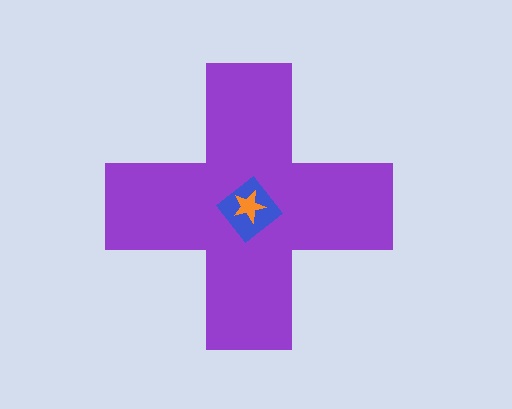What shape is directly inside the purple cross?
The blue diamond.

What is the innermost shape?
The orange star.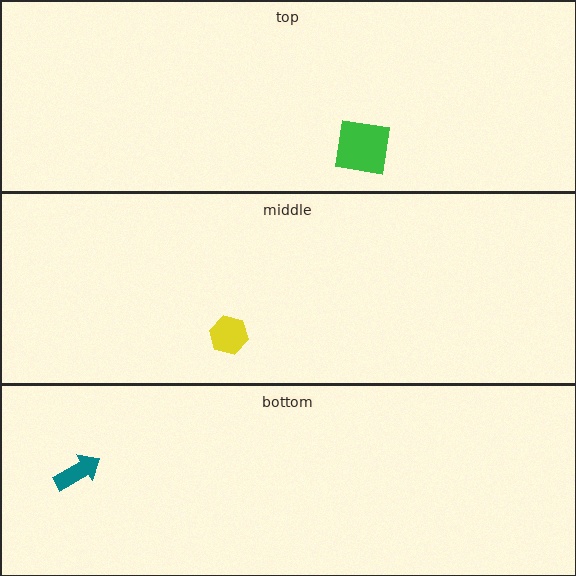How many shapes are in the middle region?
1.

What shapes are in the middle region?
The yellow hexagon.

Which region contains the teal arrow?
The bottom region.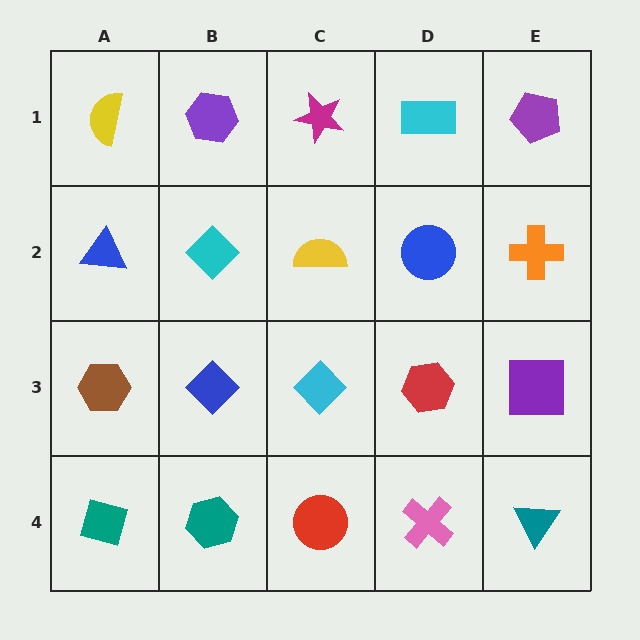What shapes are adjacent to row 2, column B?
A purple hexagon (row 1, column B), a blue diamond (row 3, column B), a blue triangle (row 2, column A), a yellow semicircle (row 2, column C).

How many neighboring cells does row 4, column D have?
3.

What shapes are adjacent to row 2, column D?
A cyan rectangle (row 1, column D), a red hexagon (row 3, column D), a yellow semicircle (row 2, column C), an orange cross (row 2, column E).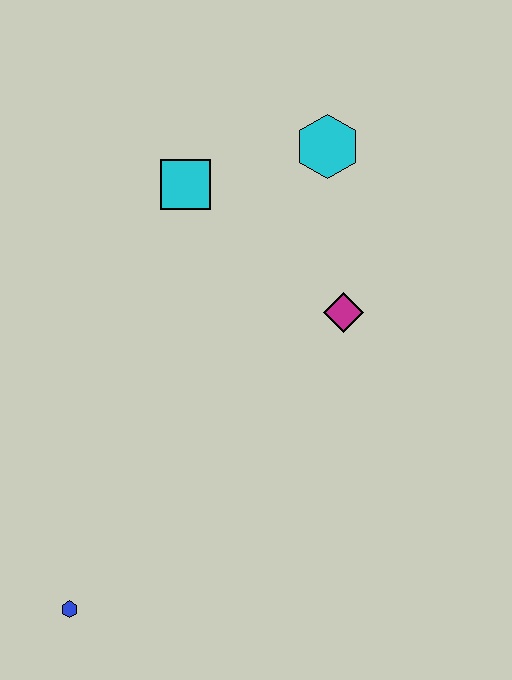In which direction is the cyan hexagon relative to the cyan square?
The cyan hexagon is to the right of the cyan square.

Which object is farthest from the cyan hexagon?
The blue hexagon is farthest from the cyan hexagon.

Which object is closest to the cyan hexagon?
The cyan square is closest to the cyan hexagon.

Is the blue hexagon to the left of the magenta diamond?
Yes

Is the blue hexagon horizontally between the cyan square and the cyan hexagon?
No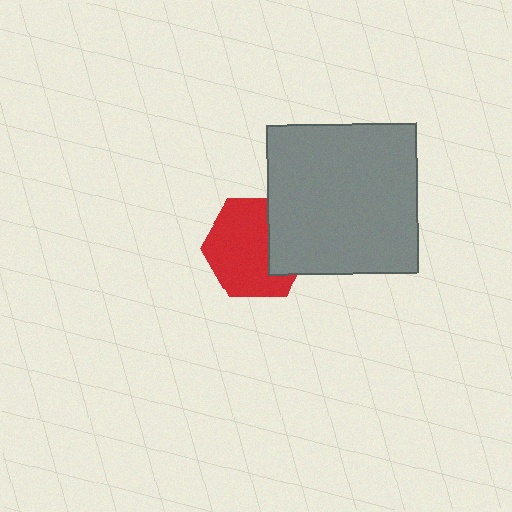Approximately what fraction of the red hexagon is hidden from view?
Roughly 32% of the red hexagon is hidden behind the gray square.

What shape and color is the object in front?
The object in front is a gray square.